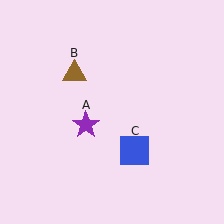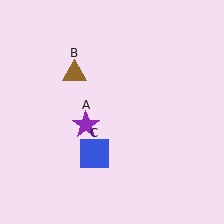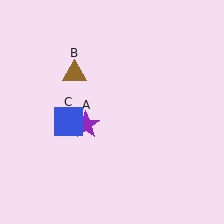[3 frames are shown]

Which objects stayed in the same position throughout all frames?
Purple star (object A) and brown triangle (object B) remained stationary.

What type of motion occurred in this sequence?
The blue square (object C) rotated clockwise around the center of the scene.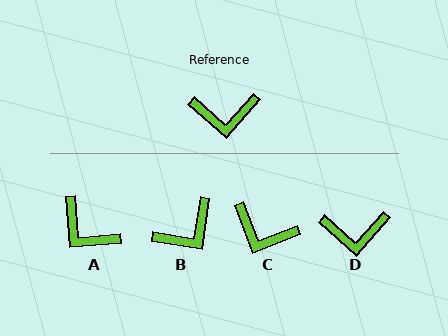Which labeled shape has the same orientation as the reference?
D.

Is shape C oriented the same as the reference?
No, it is off by about 27 degrees.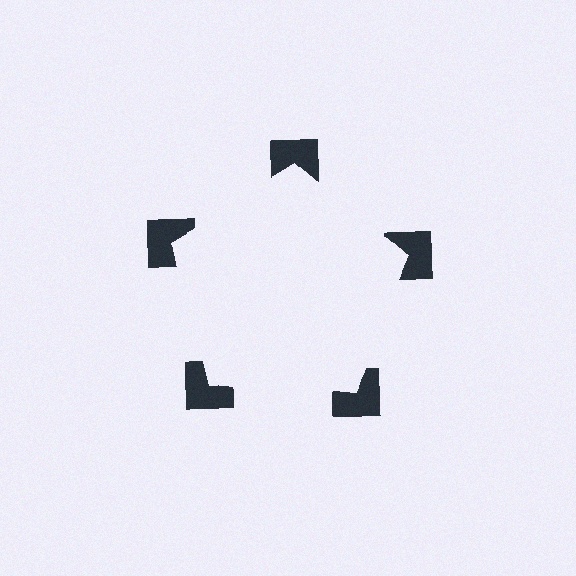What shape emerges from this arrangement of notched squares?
An illusory pentagon — its edges are inferred from the aligned wedge cuts in the notched squares, not physically drawn.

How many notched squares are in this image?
There are 5 — one at each vertex of the illusory pentagon.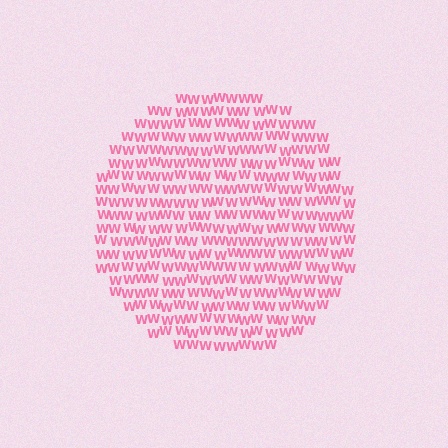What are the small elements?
The small elements are letter W's.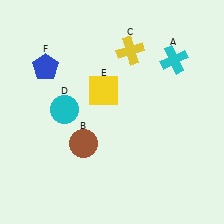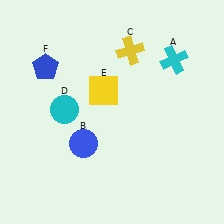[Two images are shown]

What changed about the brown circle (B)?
In Image 1, B is brown. In Image 2, it changed to blue.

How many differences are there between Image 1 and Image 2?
There is 1 difference between the two images.